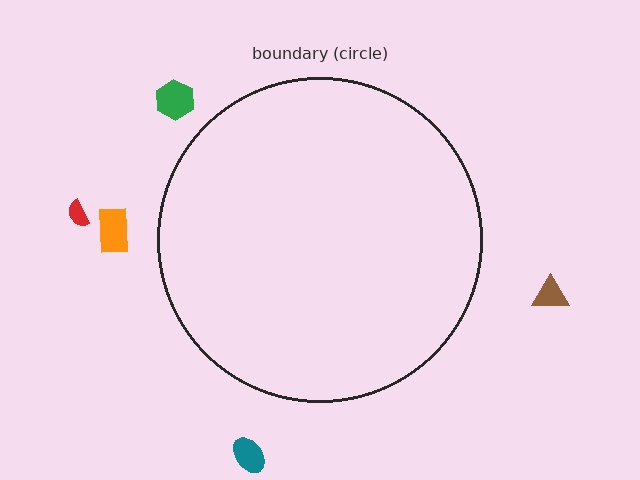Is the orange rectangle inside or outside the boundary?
Outside.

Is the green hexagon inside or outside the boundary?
Outside.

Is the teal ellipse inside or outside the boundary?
Outside.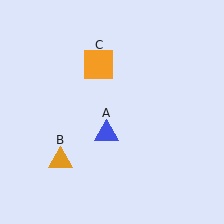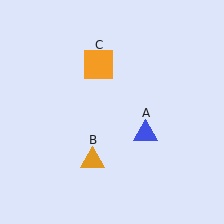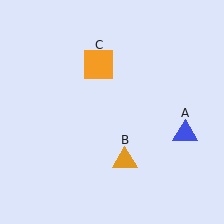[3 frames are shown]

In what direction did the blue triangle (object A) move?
The blue triangle (object A) moved right.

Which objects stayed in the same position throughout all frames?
Orange square (object C) remained stationary.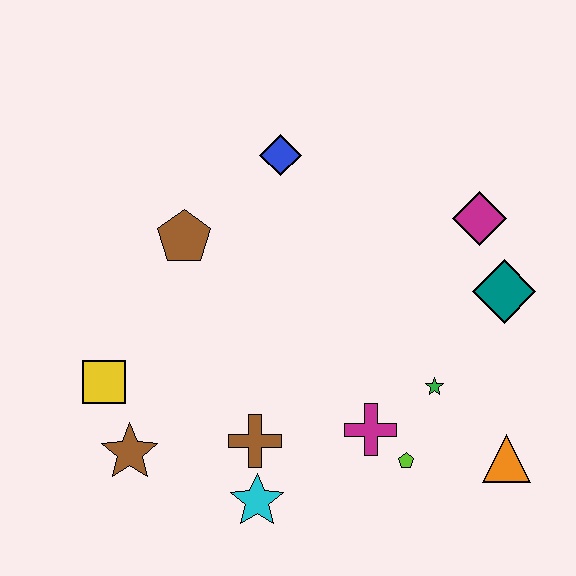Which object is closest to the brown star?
The yellow square is closest to the brown star.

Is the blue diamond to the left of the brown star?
No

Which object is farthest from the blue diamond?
The orange triangle is farthest from the blue diamond.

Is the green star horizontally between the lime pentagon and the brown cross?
No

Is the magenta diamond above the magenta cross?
Yes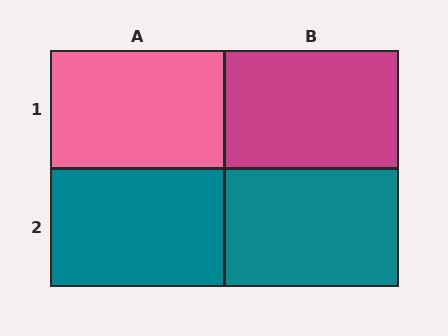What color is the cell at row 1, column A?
Pink.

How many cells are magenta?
1 cell is magenta.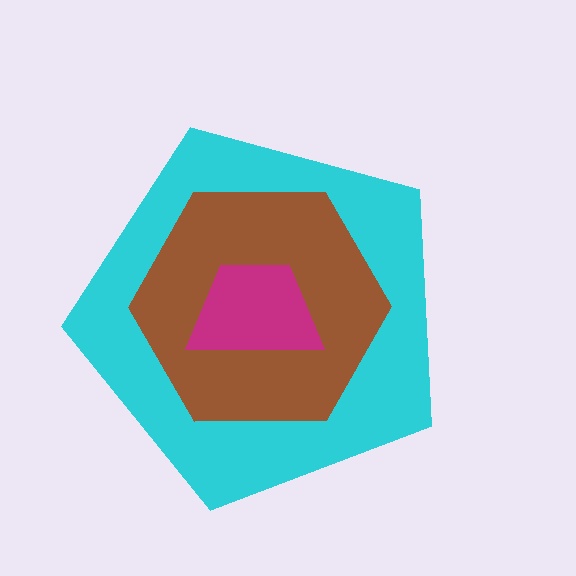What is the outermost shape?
The cyan pentagon.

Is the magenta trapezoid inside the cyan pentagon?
Yes.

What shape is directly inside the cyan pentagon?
The brown hexagon.